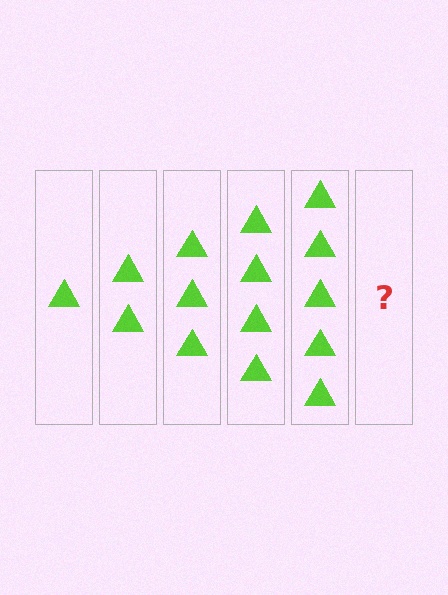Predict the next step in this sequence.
The next step is 6 triangles.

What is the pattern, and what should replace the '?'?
The pattern is that each step adds one more triangle. The '?' should be 6 triangles.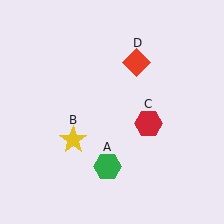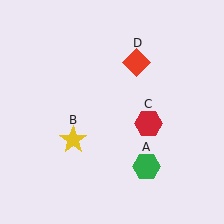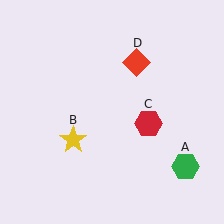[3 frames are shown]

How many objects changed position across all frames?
1 object changed position: green hexagon (object A).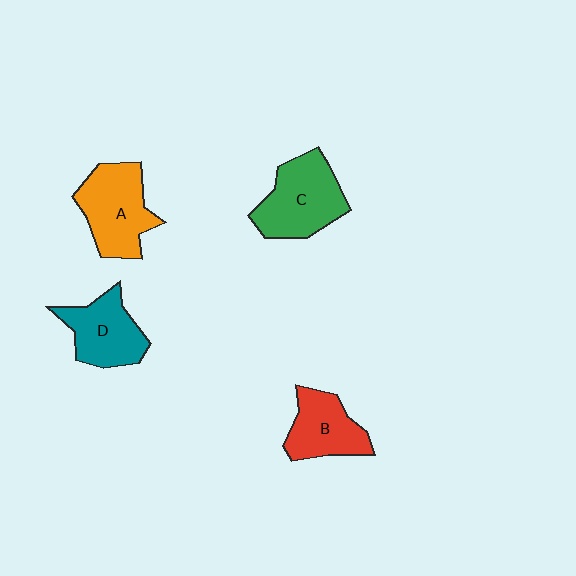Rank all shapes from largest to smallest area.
From largest to smallest: C (green), A (orange), D (teal), B (red).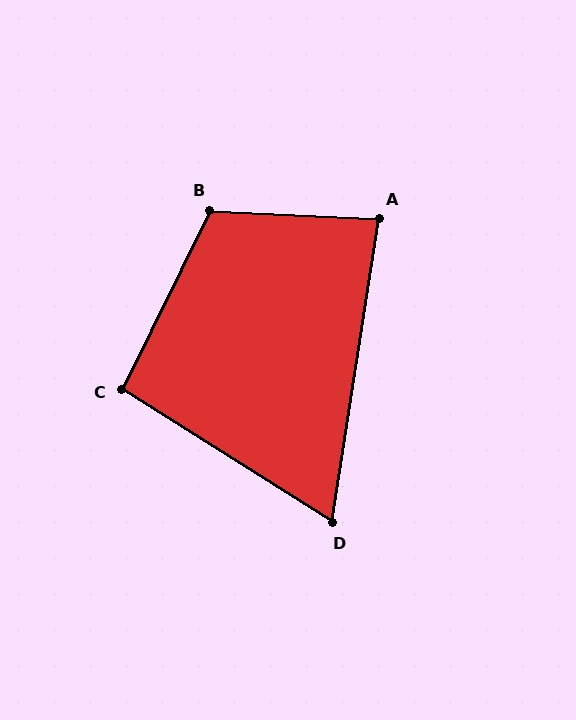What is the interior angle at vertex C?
Approximately 96 degrees (obtuse).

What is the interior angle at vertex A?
Approximately 84 degrees (acute).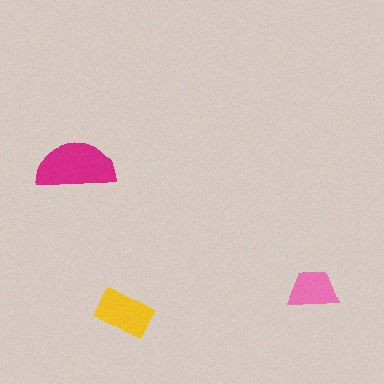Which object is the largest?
The magenta semicircle.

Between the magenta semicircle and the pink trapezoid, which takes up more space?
The magenta semicircle.